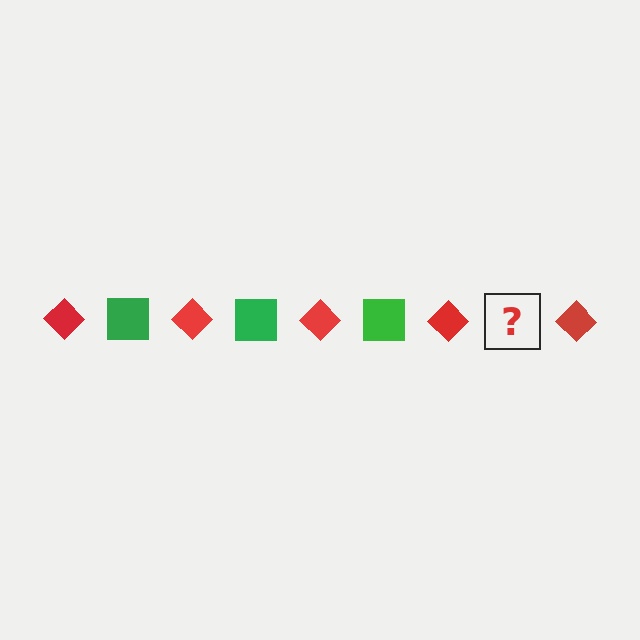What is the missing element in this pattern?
The missing element is a green square.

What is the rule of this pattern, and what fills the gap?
The rule is that the pattern alternates between red diamond and green square. The gap should be filled with a green square.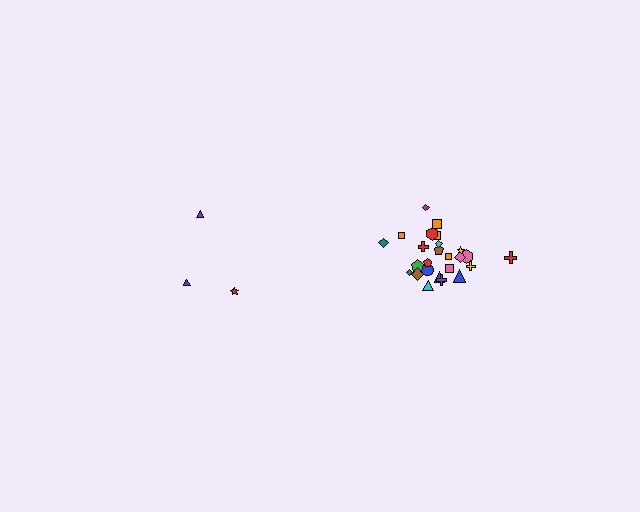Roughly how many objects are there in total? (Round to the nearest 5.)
Roughly 30 objects in total.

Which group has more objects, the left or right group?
The right group.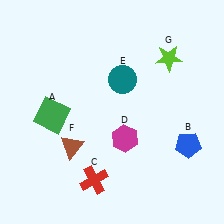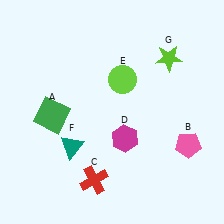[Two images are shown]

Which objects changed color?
B changed from blue to pink. E changed from teal to lime. F changed from brown to teal.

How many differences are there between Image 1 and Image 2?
There are 3 differences between the two images.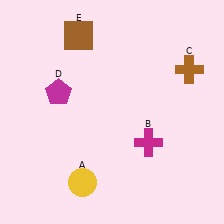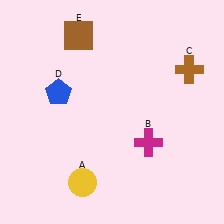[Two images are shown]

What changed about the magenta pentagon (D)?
In Image 1, D is magenta. In Image 2, it changed to blue.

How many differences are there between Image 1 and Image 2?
There is 1 difference between the two images.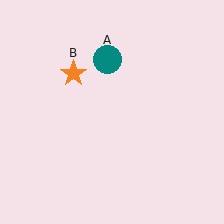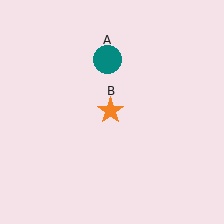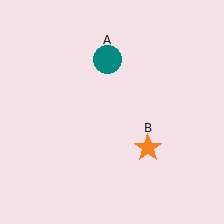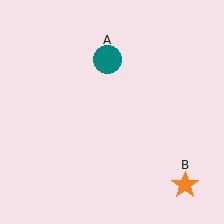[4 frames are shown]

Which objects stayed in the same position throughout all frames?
Teal circle (object A) remained stationary.